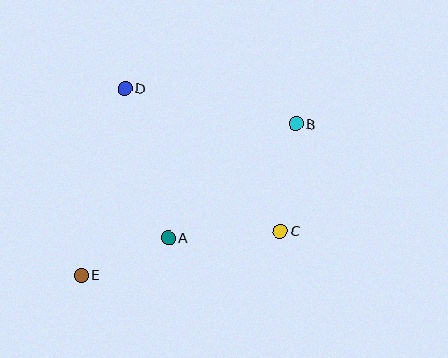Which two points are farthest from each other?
Points B and E are farthest from each other.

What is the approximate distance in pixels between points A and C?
The distance between A and C is approximately 112 pixels.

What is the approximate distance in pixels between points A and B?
The distance between A and B is approximately 171 pixels.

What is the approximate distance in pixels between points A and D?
The distance between A and D is approximately 156 pixels.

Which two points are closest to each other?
Points A and E are closest to each other.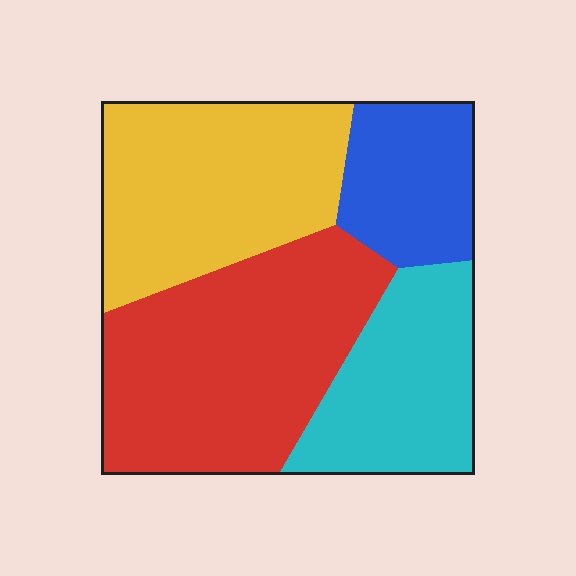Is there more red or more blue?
Red.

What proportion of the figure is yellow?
Yellow covers 29% of the figure.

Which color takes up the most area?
Red, at roughly 35%.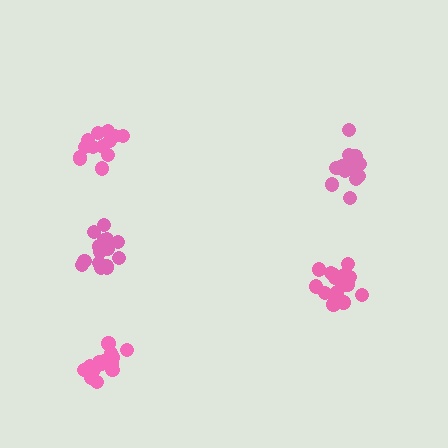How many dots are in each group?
Group 1: 16 dots, Group 2: 14 dots, Group 3: 18 dots, Group 4: 16 dots, Group 5: 16 dots (80 total).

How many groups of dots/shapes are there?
There are 5 groups.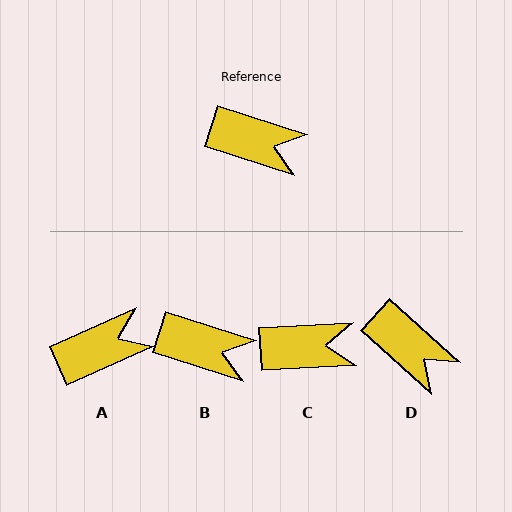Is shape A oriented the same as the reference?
No, it is off by about 42 degrees.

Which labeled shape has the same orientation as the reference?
B.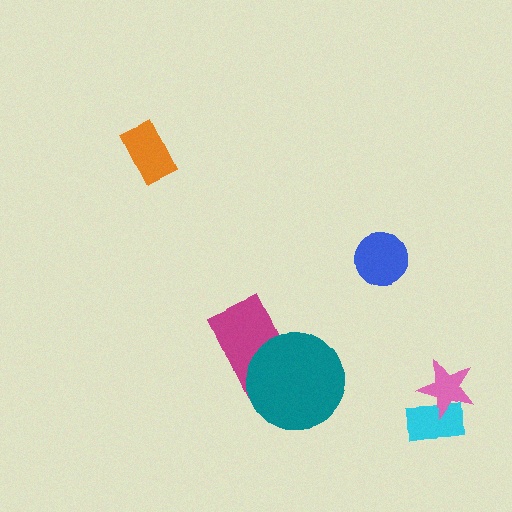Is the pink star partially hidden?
No, no other shape covers it.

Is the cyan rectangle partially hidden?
Yes, it is partially covered by another shape.